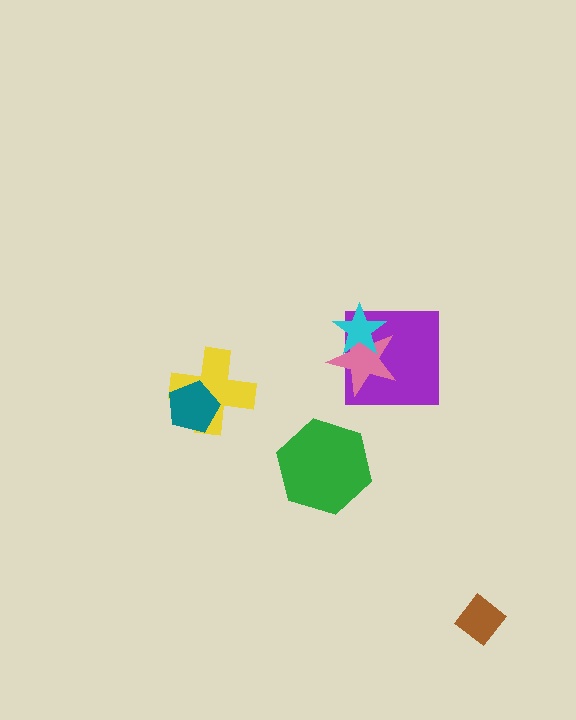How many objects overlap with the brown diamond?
0 objects overlap with the brown diamond.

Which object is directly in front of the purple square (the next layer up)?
The pink star is directly in front of the purple square.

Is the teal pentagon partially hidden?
No, no other shape covers it.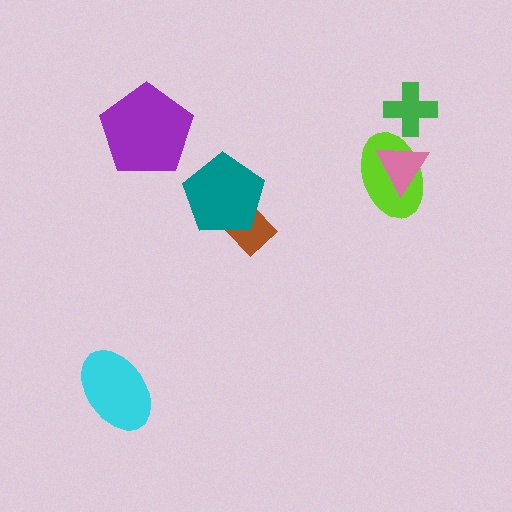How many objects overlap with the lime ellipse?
1 object overlaps with the lime ellipse.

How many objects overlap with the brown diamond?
1 object overlaps with the brown diamond.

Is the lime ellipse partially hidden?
Yes, it is partially covered by another shape.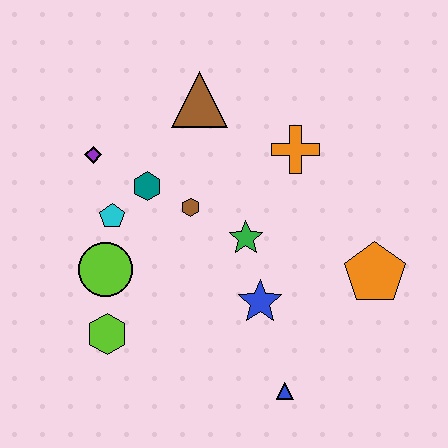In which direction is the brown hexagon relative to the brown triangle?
The brown hexagon is below the brown triangle.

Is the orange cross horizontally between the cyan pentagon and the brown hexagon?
No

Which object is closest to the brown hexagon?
The teal hexagon is closest to the brown hexagon.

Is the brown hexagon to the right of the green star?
No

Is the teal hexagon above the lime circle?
Yes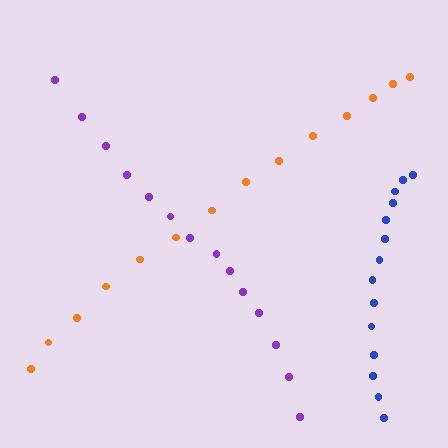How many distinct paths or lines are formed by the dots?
There are 3 distinct paths.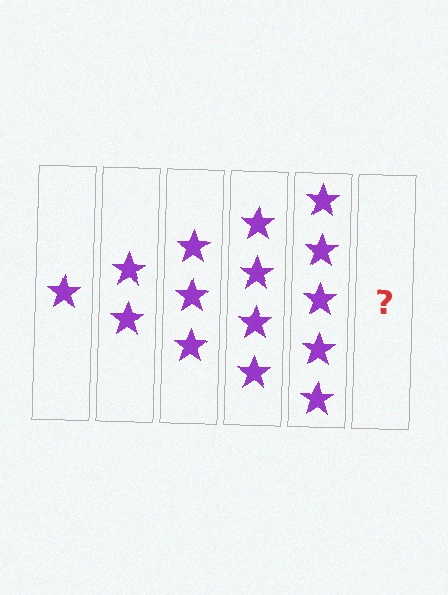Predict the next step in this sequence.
The next step is 6 stars.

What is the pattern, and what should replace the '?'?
The pattern is that each step adds one more star. The '?' should be 6 stars.